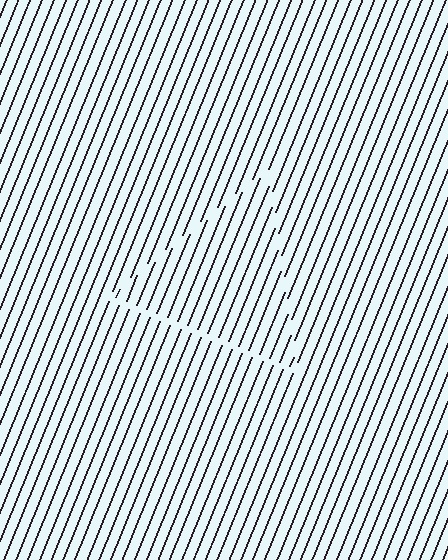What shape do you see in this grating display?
An illusory triangle. The interior of the shape contains the same grating, shifted by half a period — the contour is defined by the phase discontinuity where line-ends from the inner and outer gratings abut.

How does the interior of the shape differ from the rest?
The interior of the shape contains the same grating, shifted by half a period — the contour is defined by the phase discontinuity where line-ends from the inner and outer gratings abut.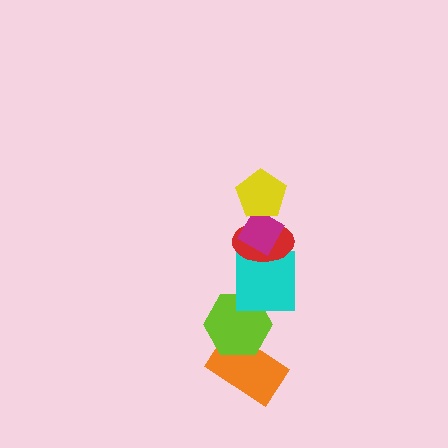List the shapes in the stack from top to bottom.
From top to bottom: the yellow pentagon, the magenta diamond, the red ellipse, the cyan square, the lime hexagon, the orange rectangle.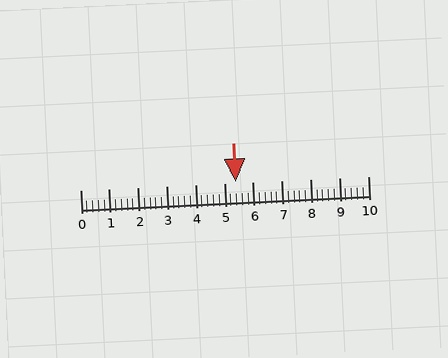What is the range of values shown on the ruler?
The ruler shows values from 0 to 10.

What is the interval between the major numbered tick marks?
The major tick marks are spaced 1 units apart.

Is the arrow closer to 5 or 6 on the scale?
The arrow is closer to 5.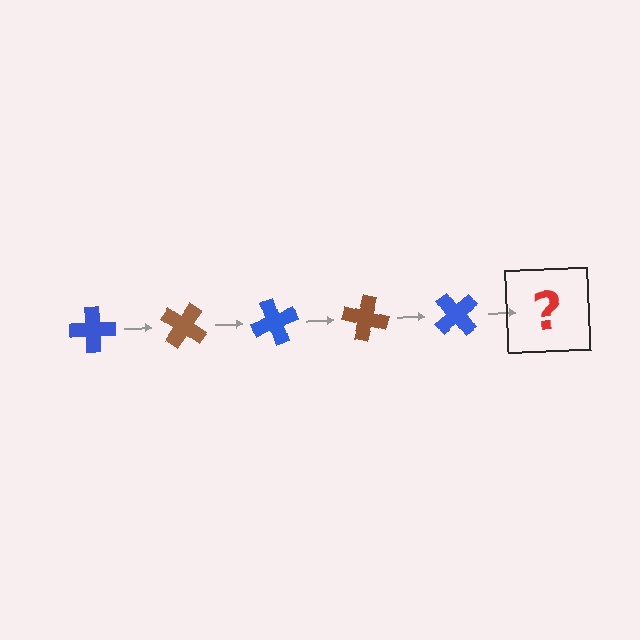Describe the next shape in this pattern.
It should be a brown cross, rotated 175 degrees from the start.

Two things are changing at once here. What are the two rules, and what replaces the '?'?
The two rules are that it rotates 35 degrees each step and the color cycles through blue and brown. The '?' should be a brown cross, rotated 175 degrees from the start.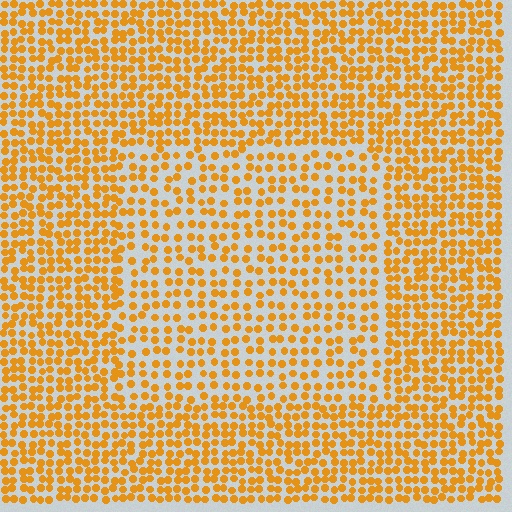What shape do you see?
I see a rectangle.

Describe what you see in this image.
The image contains small orange elements arranged at two different densities. A rectangle-shaped region is visible where the elements are less densely packed than the surrounding area.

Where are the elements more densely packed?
The elements are more densely packed outside the rectangle boundary.